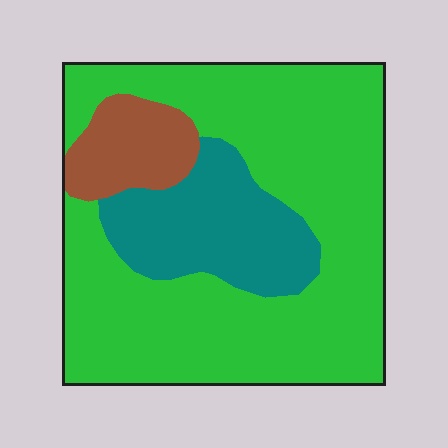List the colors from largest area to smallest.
From largest to smallest: green, teal, brown.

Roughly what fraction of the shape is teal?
Teal takes up about one fifth (1/5) of the shape.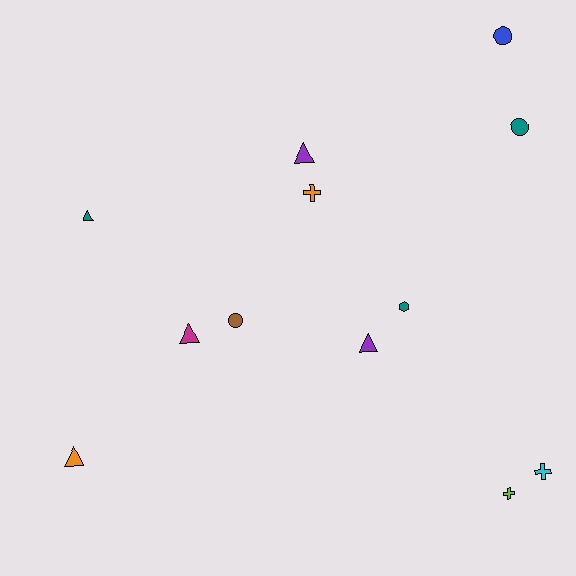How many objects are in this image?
There are 12 objects.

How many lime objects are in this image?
There is 1 lime object.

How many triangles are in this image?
There are 5 triangles.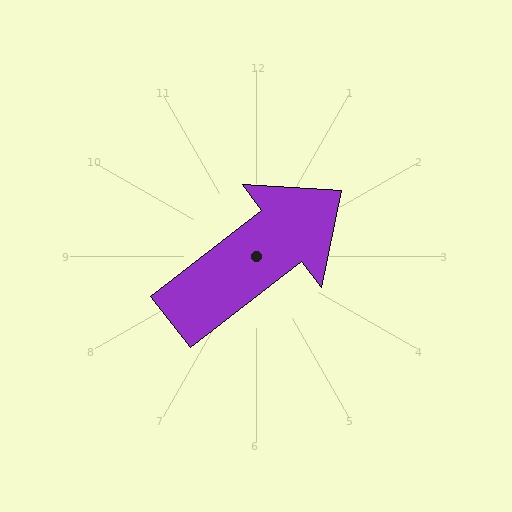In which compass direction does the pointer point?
Northeast.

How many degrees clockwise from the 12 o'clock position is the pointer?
Approximately 52 degrees.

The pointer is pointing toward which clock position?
Roughly 2 o'clock.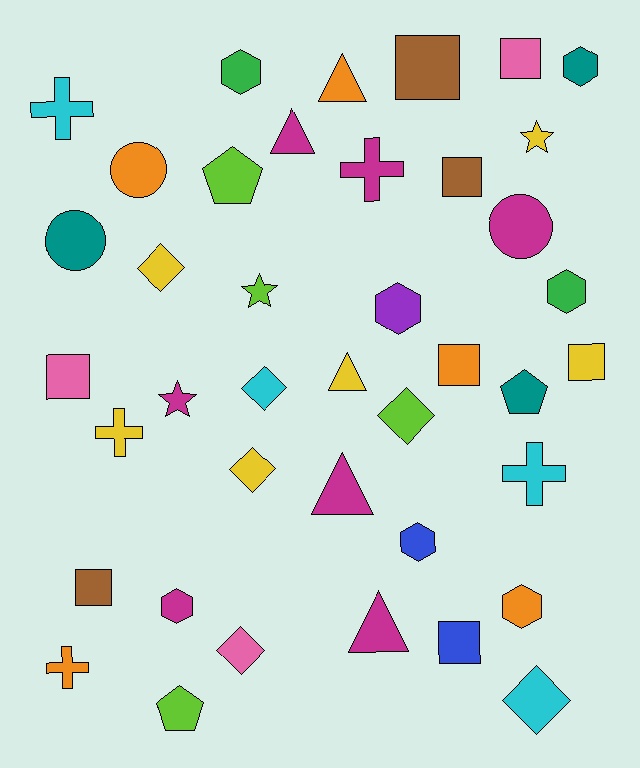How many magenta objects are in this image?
There are 7 magenta objects.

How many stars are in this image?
There are 3 stars.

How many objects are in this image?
There are 40 objects.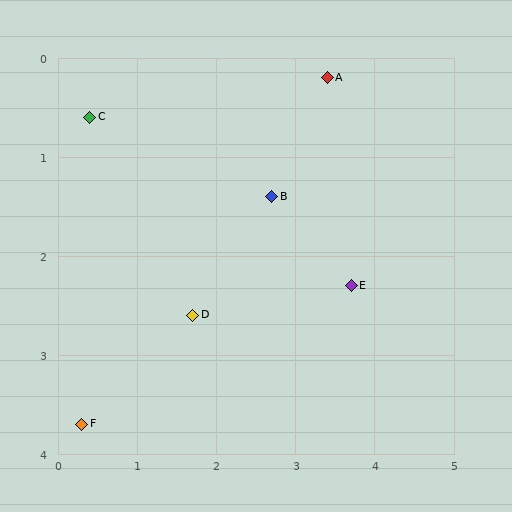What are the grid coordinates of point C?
Point C is at approximately (0.4, 0.6).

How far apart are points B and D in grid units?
Points B and D are about 1.6 grid units apart.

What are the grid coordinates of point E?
Point E is at approximately (3.7, 2.3).